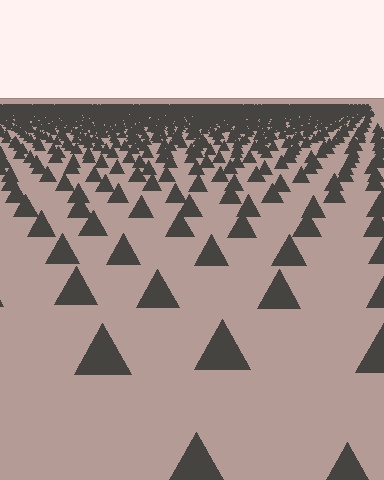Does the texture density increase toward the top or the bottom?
Density increases toward the top.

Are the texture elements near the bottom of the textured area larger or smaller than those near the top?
Larger. Near the bottom, elements are closer to the viewer and appear at a bigger on-screen size.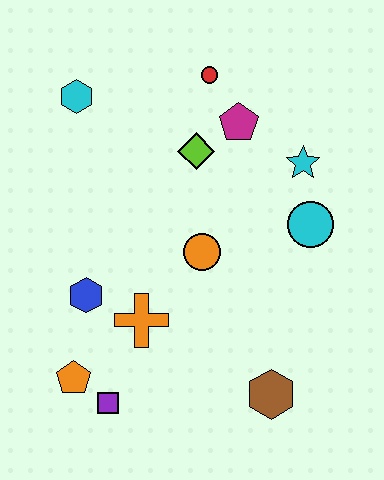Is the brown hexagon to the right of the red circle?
Yes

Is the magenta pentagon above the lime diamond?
Yes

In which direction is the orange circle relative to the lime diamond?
The orange circle is below the lime diamond.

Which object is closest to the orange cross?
The blue hexagon is closest to the orange cross.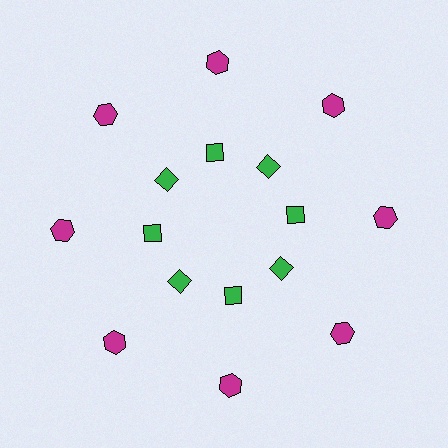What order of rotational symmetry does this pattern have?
This pattern has 8-fold rotational symmetry.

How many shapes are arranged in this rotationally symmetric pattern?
There are 16 shapes, arranged in 8 groups of 2.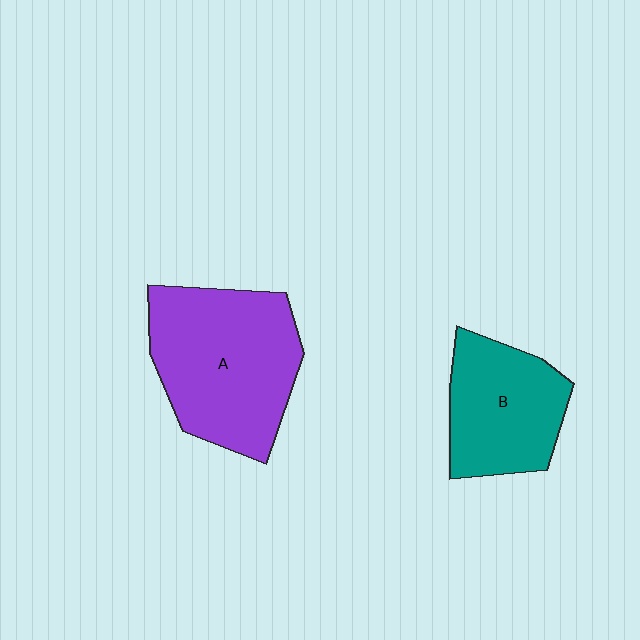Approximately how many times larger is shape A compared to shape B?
Approximately 1.4 times.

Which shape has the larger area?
Shape A (purple).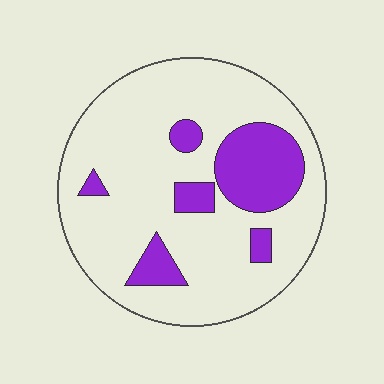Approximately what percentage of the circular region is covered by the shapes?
Approximately 20%.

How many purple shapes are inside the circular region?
6.